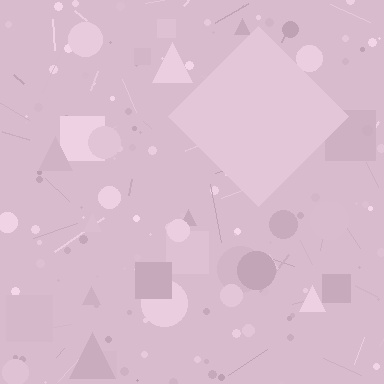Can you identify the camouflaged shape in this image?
The camouflaged shape is a diamond.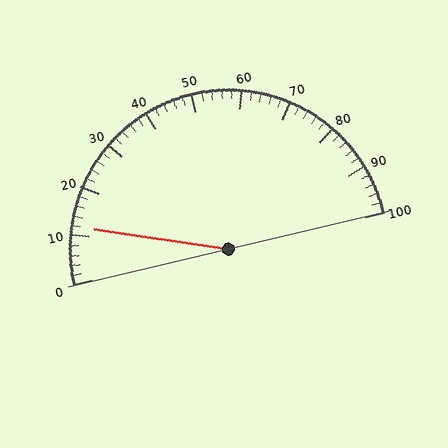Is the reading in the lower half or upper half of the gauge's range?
The reading is in the lower half of the range (0 to 100).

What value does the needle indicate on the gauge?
The needle indicates approximately 12.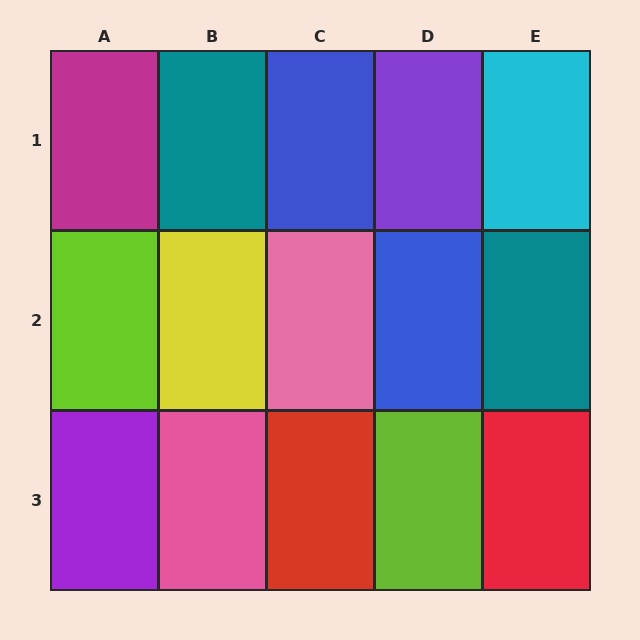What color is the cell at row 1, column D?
Purple.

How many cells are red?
2 cells are red.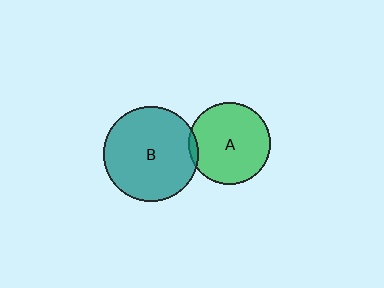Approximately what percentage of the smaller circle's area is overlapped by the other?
Approximately 5%.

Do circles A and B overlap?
Yes.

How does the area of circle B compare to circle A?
Approximately 1.3 times.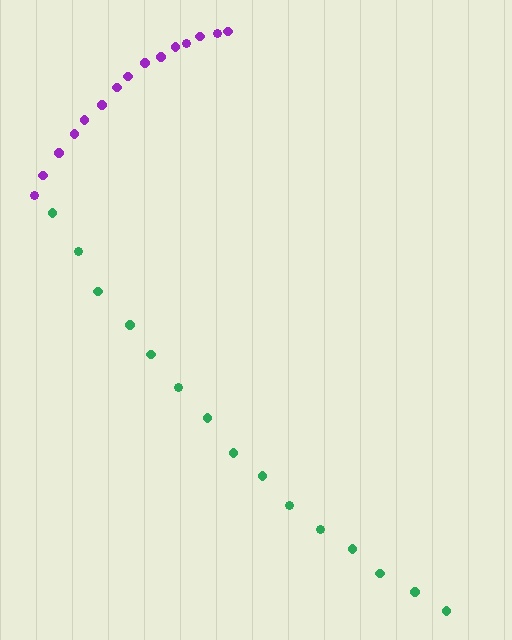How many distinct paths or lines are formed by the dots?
There are 2 distinct paths.